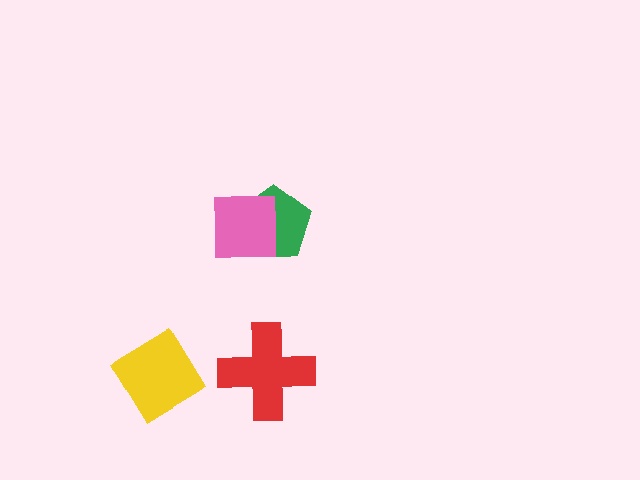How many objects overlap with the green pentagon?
1 object overlaps with the green pentagon.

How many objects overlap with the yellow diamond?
0 objects overlap with the yellow diamond.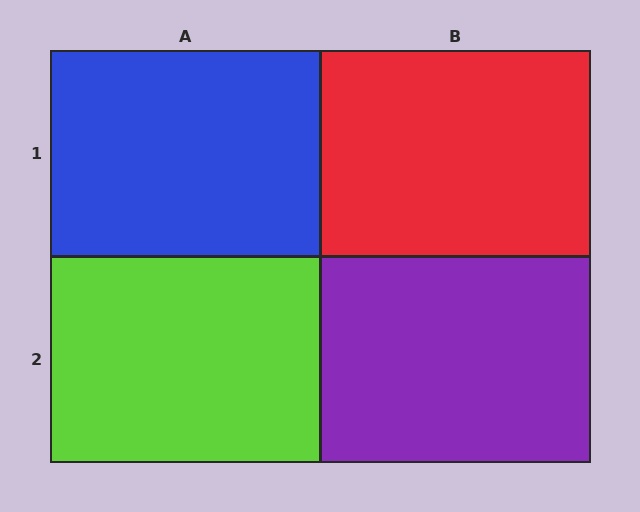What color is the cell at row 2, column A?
Lime.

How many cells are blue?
1 cell is blue.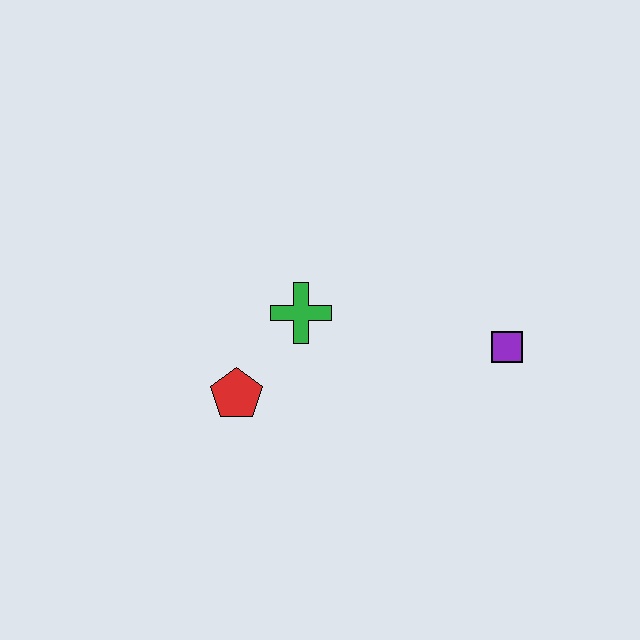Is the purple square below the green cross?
Yes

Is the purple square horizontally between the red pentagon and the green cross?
No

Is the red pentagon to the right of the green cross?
No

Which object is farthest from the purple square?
The red pentagon is farthest from the purple square.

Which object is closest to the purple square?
The green cross is closest to the purple square.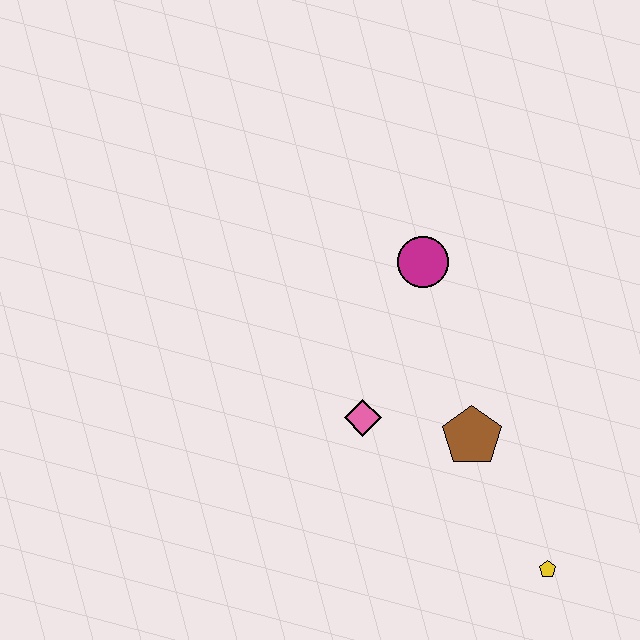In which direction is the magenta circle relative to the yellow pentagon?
The magenta circle is above the yellow pentagon.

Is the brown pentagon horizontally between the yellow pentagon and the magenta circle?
Yes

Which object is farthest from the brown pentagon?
The magenta circle is farthest from the brown pentagon.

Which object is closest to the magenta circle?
The pink diamond is closest to the magenta circle.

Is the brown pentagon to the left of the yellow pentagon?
Yes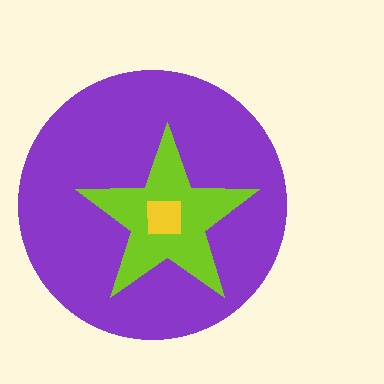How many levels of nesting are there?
3.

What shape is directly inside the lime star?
The yellow square.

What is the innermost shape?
The yellow square.